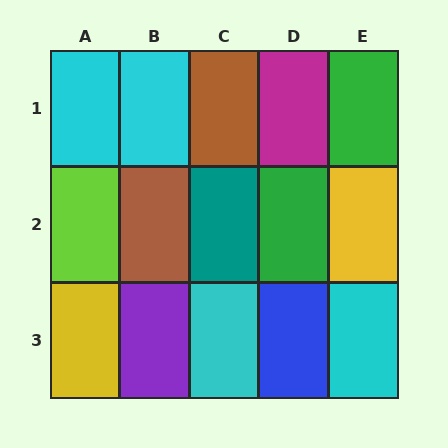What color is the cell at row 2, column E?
Yellow.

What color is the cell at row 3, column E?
Cyan.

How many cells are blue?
1 cell is blue.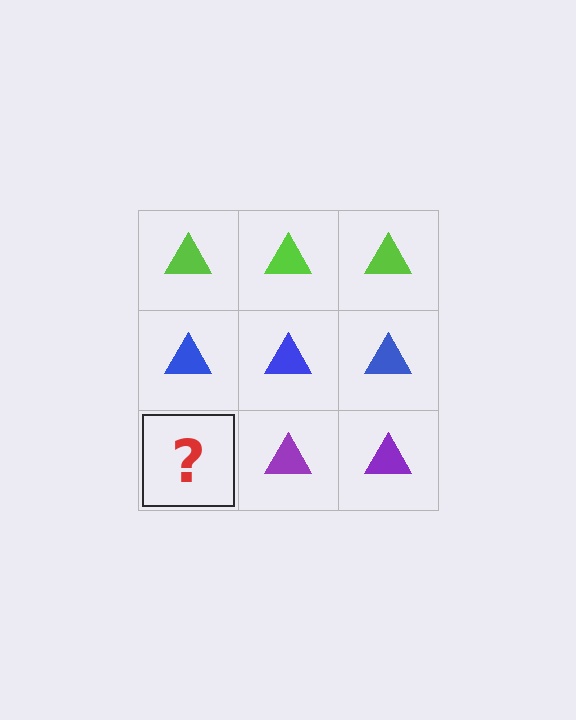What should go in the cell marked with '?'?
The missing cell should contain a purple triangle.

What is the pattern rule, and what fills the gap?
The rule is that each row has a consistent color. The gap should be filled with a purple triangle.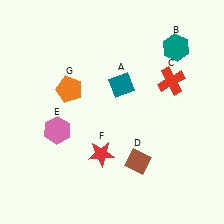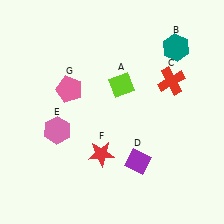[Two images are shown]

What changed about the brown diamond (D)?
In Image 1, D is brown. In Image 2, it changed to purple.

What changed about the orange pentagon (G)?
In Image 1, G is orange. In Image 2, it changed to pink.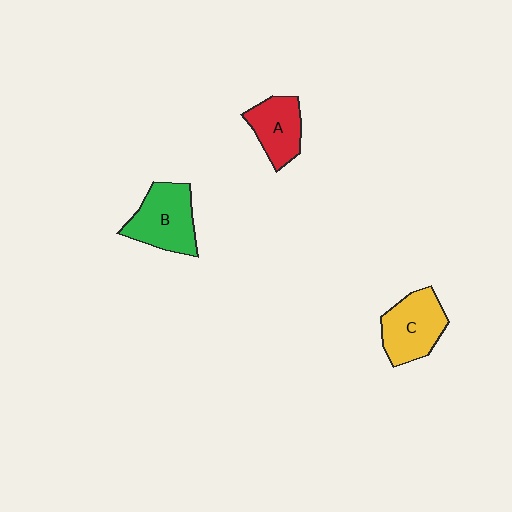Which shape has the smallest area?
Shape A (red).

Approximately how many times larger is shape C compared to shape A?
Approximately 1.3 times.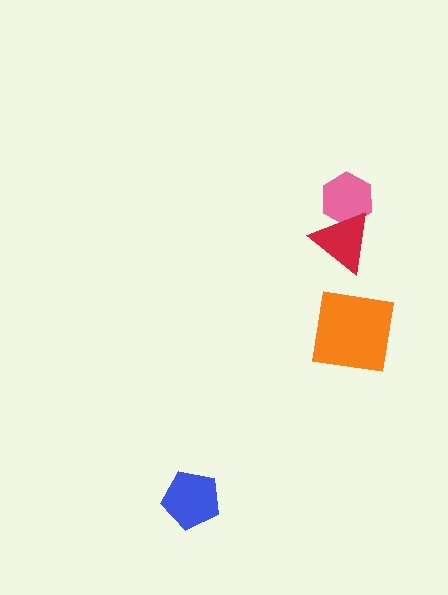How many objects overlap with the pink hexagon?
1 object overlaps with the pink hexagon.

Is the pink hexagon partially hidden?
Yes, it is partially covered by another shape.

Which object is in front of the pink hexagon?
The red triangle is in front of the pink hexagon.